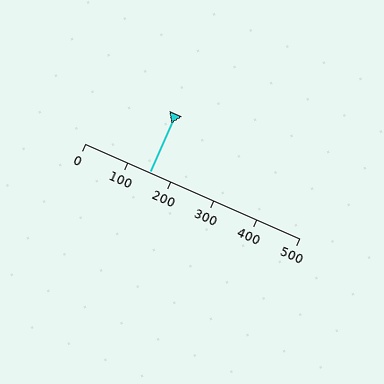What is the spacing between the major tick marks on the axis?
The major ticks are spaced 100 apart.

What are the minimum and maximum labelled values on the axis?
The axis runs from 0 to 500.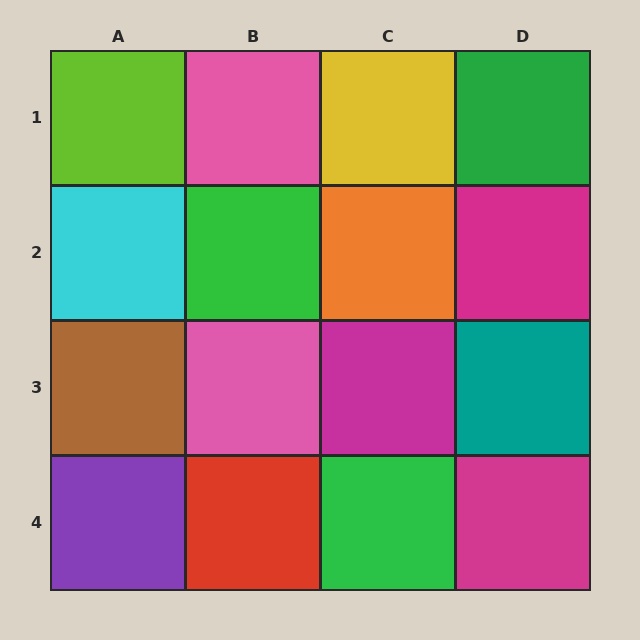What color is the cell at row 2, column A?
Cyan.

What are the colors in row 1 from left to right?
Lime, pink, yellow, green.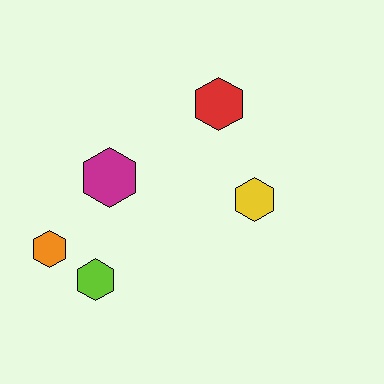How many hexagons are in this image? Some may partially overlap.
There are 5 hexagons.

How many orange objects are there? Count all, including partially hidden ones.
There is 1 orange object.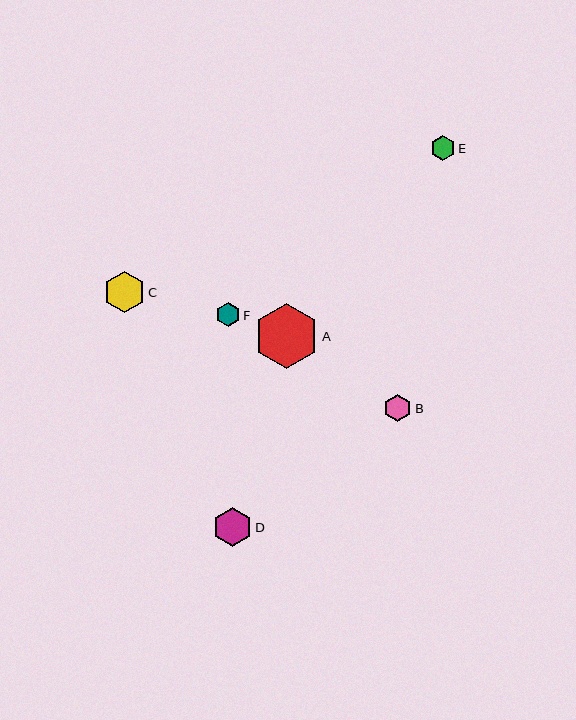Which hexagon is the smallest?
Hexagon F is the smallest with a size of approximately 24 pixels.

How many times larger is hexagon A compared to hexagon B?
Hexagon A is approximately 2.3 times the size of hexagon B.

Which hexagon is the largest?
Hexagon A is the largest with a size of approximately 65 pixels.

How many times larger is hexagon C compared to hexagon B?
Hexagon C is approximately 1.5 times the size of hexagon B.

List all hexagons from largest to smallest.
From largest to smallest: A, C, D, B, E, F.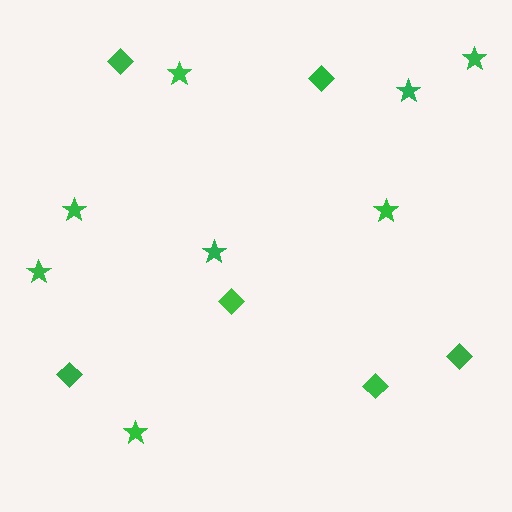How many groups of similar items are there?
There are 2 groups: one group of stars (8) and one group of diamonds (6).